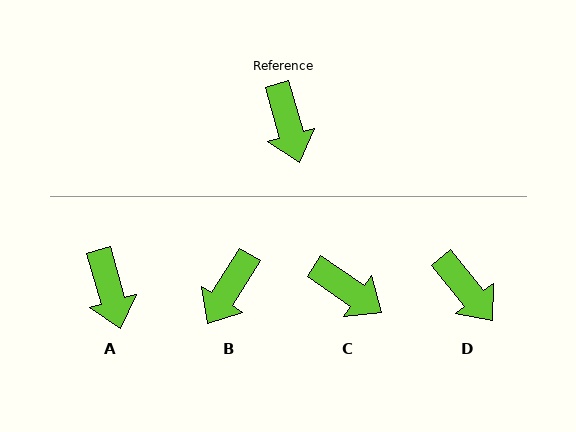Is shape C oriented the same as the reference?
No, it is off by about 40 degrees.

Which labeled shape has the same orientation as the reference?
A.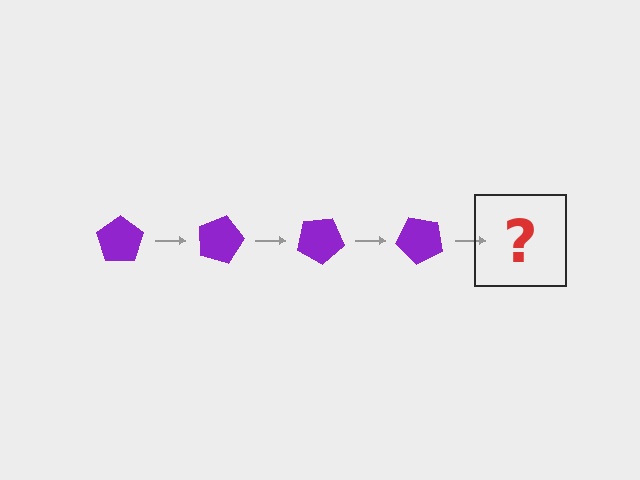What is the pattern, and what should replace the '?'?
The pattern is that the pentagon rotates 15 degrees each step. The '?' should be a purple pentagon rotated 60 degrees.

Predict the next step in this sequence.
The next step is a purple pentagon rotated 60 degrees.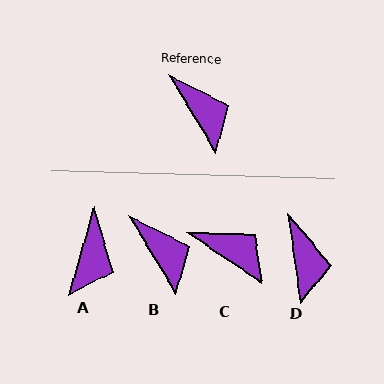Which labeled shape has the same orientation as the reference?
B.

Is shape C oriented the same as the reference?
No, it is off by about 25 degrees.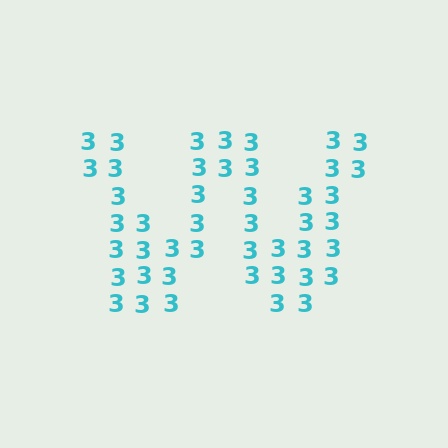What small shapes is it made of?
It is made of small digit 3's.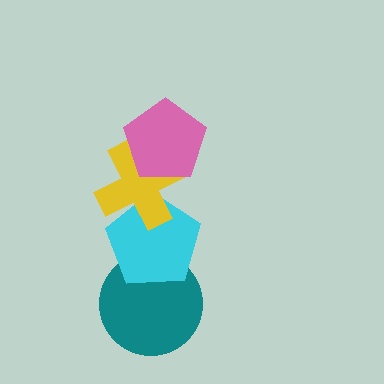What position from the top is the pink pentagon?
The pink pentagon is 1st from the top.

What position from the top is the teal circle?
The teal circle is 4th from the top.